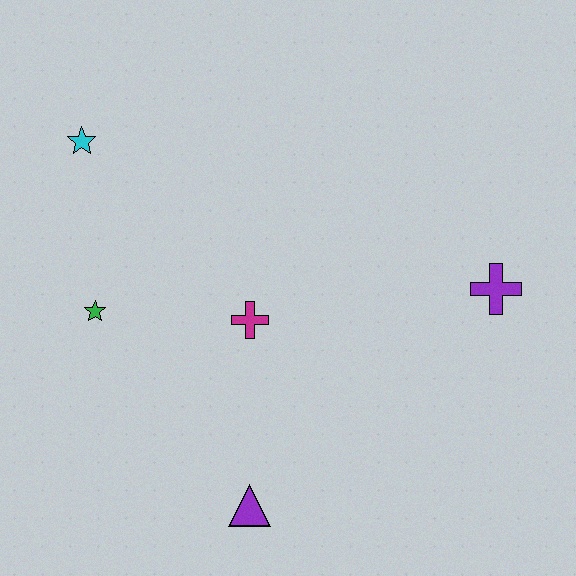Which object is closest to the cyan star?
The green star is closest to the cyan star.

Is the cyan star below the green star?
No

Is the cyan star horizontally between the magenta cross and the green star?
No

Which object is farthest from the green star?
The purple cross is farthest from the green star.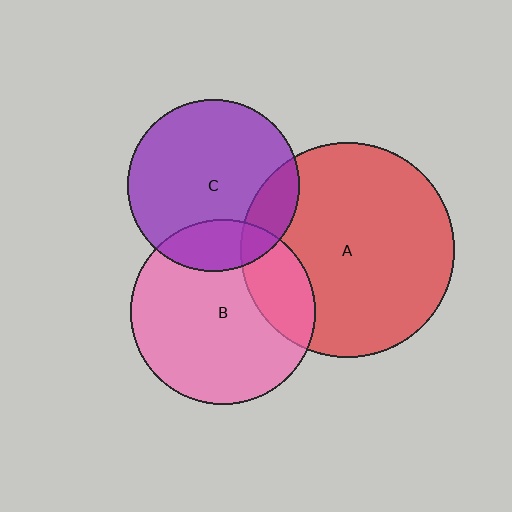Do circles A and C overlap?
Yes.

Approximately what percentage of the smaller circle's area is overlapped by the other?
Approximately 15%.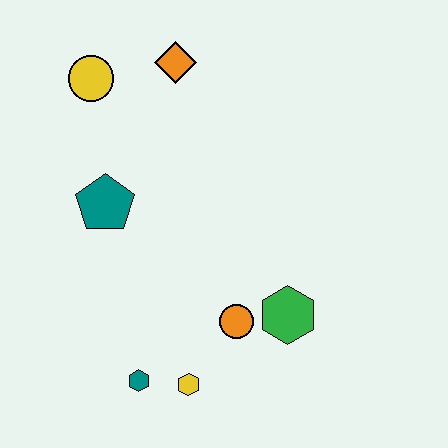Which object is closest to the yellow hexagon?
The teal hexagon is closest to the yellow hexagon.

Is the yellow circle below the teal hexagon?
No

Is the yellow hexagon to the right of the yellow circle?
Yes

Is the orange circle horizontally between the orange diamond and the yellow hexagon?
No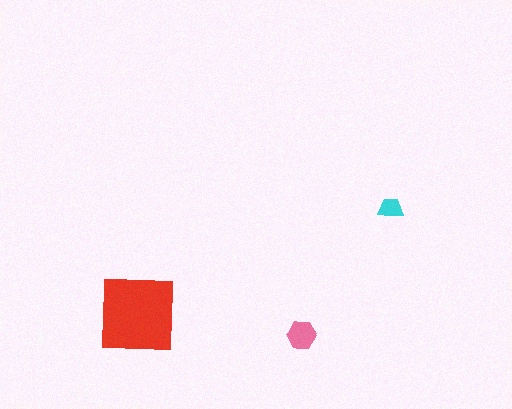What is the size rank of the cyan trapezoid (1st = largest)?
3rd.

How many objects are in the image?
There are 3 objects in the image.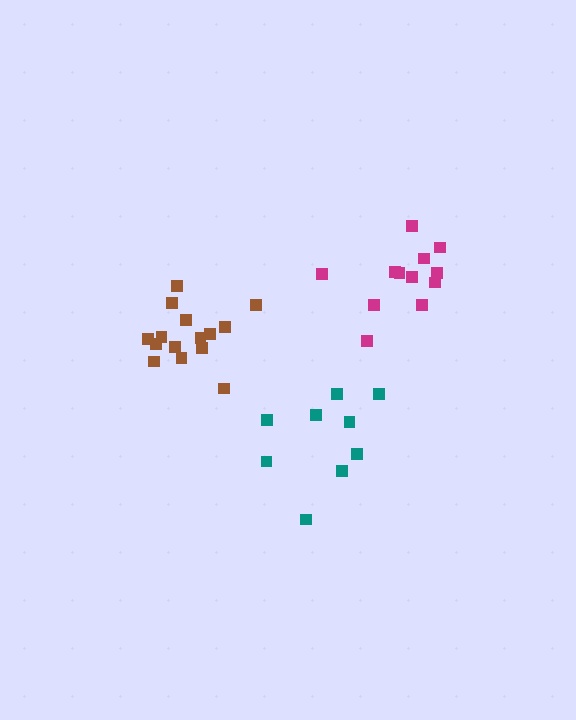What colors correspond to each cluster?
The clusters are colored: magenta, teal, brown.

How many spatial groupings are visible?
There are 3 spatial groupings.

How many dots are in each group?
Group 1: 12 dots, Group 2: 9 dots, Group 3: 15 dots (36 total).